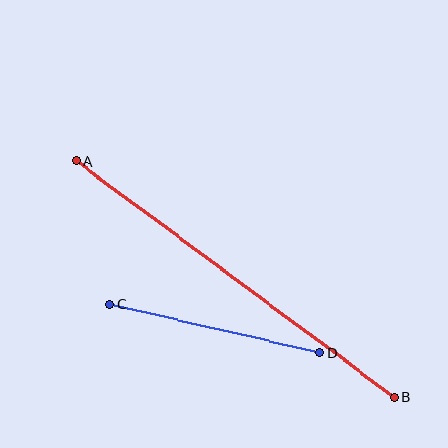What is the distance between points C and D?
The distance is approximately 215 pixels.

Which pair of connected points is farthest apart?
Points A and B are farthest apart.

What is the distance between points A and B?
The distance is approximately 396 pixels.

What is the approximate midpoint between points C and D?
The midpoint is at approximately (215, 328) pixels.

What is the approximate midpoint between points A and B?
The midpoint is at approximately (235, 279) pixels.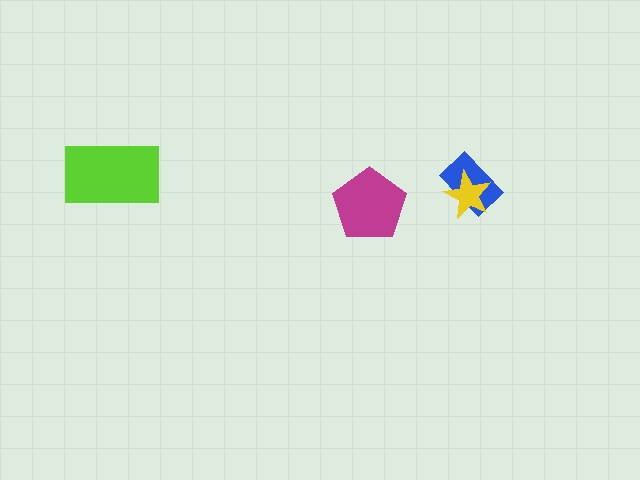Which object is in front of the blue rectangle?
The yellow star is in front of the blue rectangle.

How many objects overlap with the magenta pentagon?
0 objects overlap with the magenta pentagon.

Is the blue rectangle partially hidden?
Yes, it is partially covered by another shape.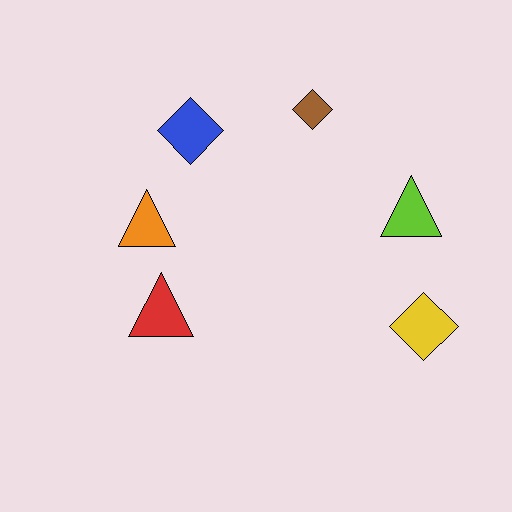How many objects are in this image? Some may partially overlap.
There are 6 objects.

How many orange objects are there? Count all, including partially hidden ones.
There is 1 orange object.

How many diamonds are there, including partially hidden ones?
There are 3 diamonds.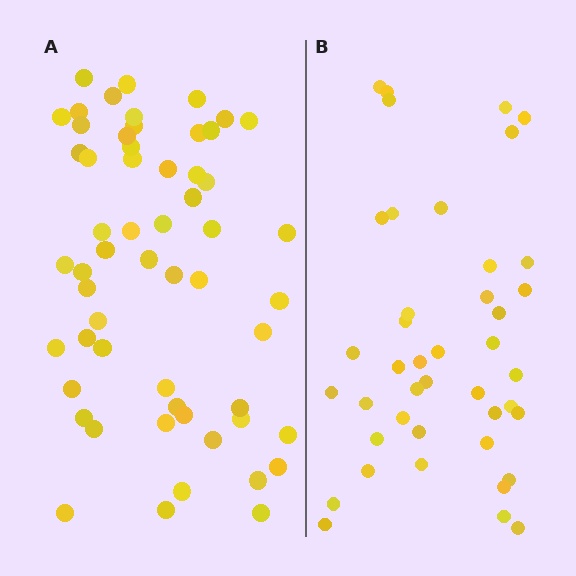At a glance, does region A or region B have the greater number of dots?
Region A (the left region) has more dots.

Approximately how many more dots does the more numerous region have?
Region A has approximately 15 more dots than region B.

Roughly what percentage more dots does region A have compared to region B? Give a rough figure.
About 35% more.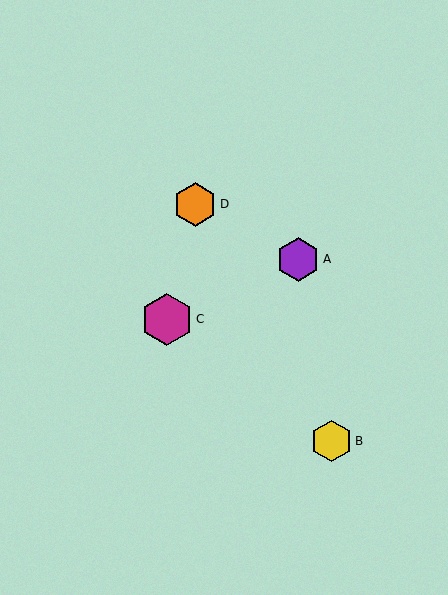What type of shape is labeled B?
Shape B is a yellow hexagon.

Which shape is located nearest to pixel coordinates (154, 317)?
The magenta hexagon (labeled C) at (167, 319) is nearest to that location.